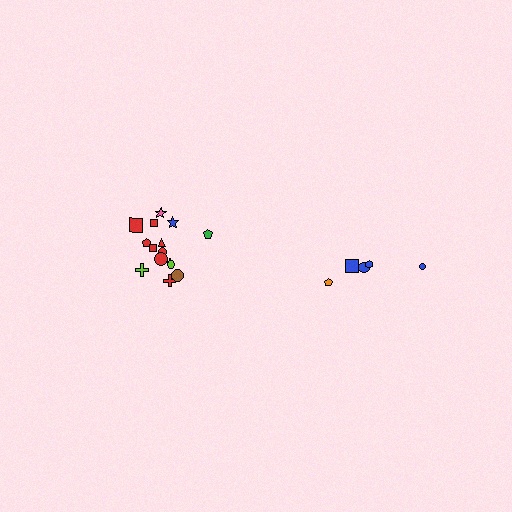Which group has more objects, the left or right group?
The left group.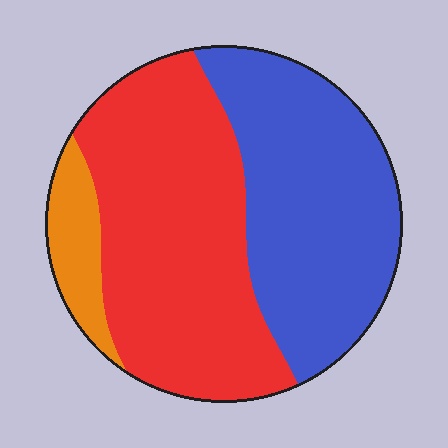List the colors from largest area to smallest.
From largest to smallest: red, blue, orange.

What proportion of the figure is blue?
Blue takes up about two fifths (2/5) of the figure.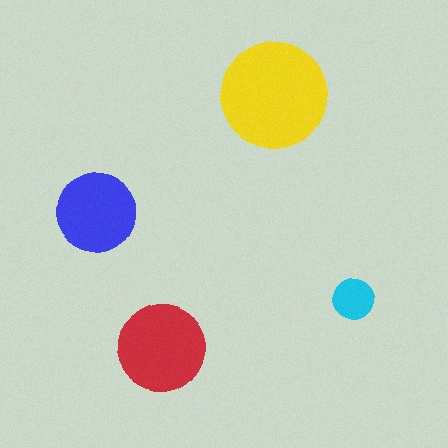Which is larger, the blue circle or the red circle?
The red one.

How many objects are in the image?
There are 4 objects in the image.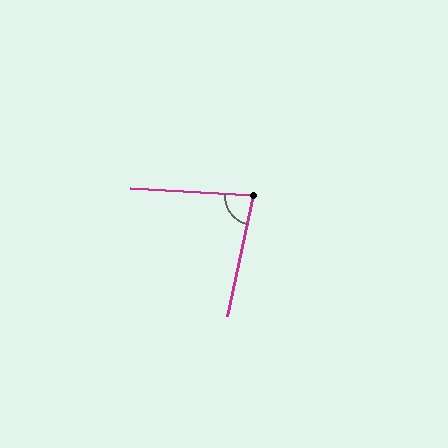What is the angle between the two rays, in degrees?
Approximately 81 degrees.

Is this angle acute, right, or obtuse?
It is acute.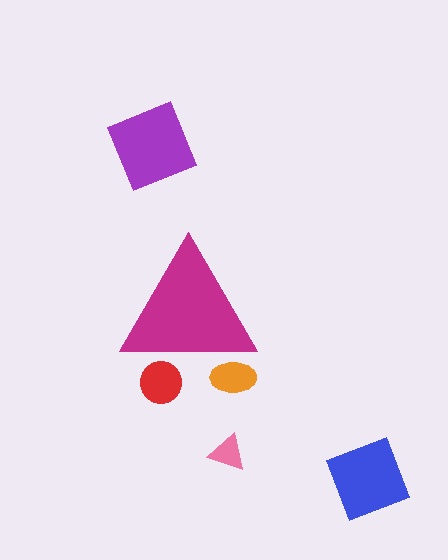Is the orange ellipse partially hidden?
Yes, the orange ellipse is partially hidden behind the magenta triangle.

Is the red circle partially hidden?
Yes, the red circle is partially hidden behind the magenta triangle.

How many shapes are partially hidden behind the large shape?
2 shapes are partially hidden.